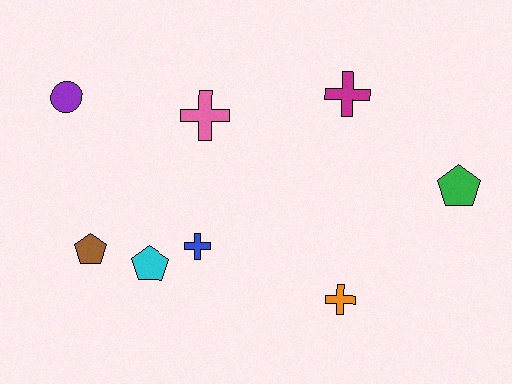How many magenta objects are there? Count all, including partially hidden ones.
There is 1 magenta object.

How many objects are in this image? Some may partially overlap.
There are 8 objects.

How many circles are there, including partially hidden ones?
There is 1 circle.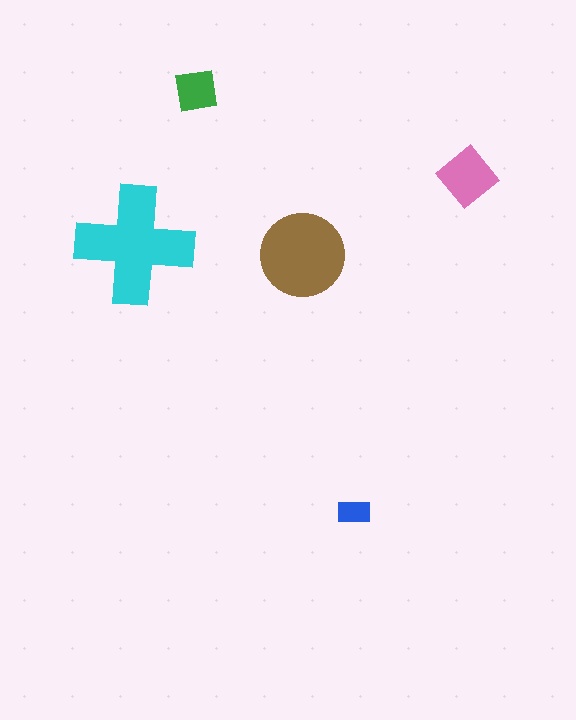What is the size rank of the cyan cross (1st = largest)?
1st.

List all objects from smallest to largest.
The blue rectangle, the green square, the pink diamond, the brown circle, the cyan cross.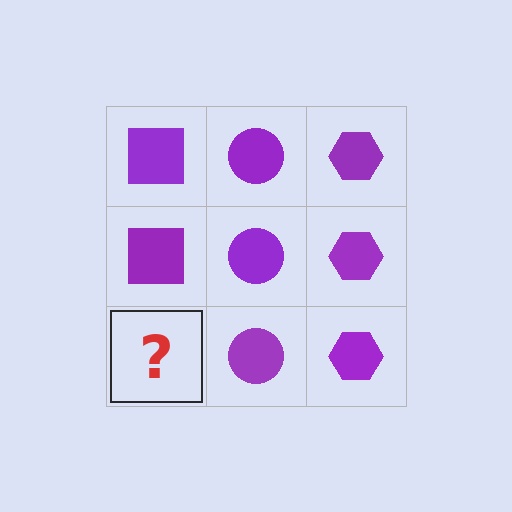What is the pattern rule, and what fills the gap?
The rule is that each column has a consistent shape. The gap should be filled with a purple square.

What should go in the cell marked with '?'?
The missing cell should contain a purple square.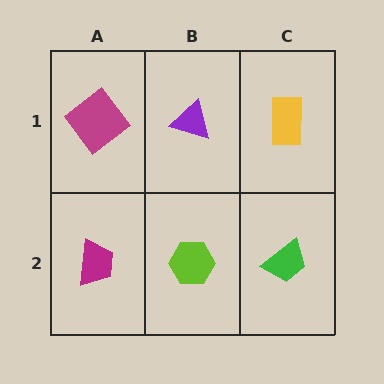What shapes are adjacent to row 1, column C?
A green trapezoid (row 2, column C), a purple triangle (row 1, column B).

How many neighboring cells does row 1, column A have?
2.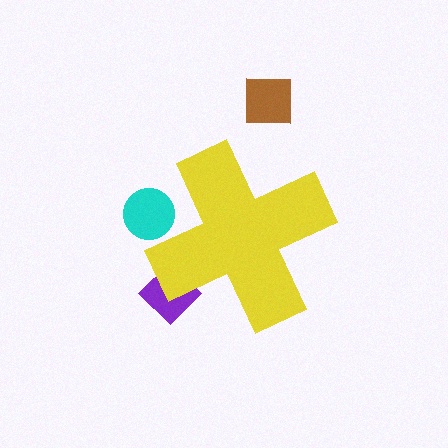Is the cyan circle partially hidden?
Yes, the cyan circle is partially hidden behind the yellow cross.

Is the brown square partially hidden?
No, the brown square is fully visible.